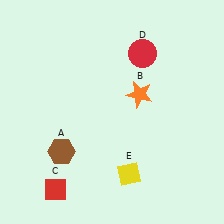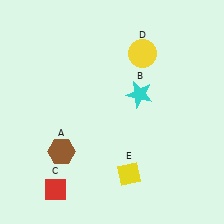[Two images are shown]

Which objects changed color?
B changed from orange to cyan. D changed from red to yellow.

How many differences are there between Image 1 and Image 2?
There are 2 differences between the two images.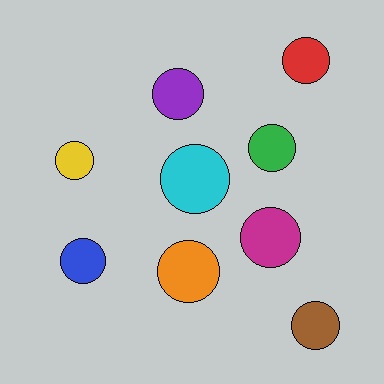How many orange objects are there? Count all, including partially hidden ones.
There is 1 orange object.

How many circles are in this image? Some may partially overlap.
There are 9 circles.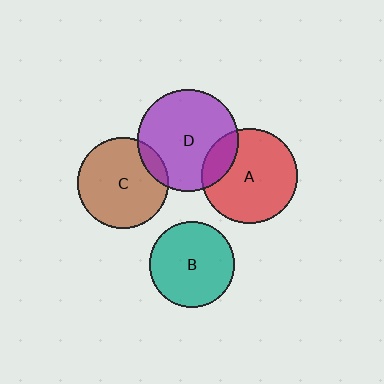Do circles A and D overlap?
Yes.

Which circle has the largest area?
Circle D (purple).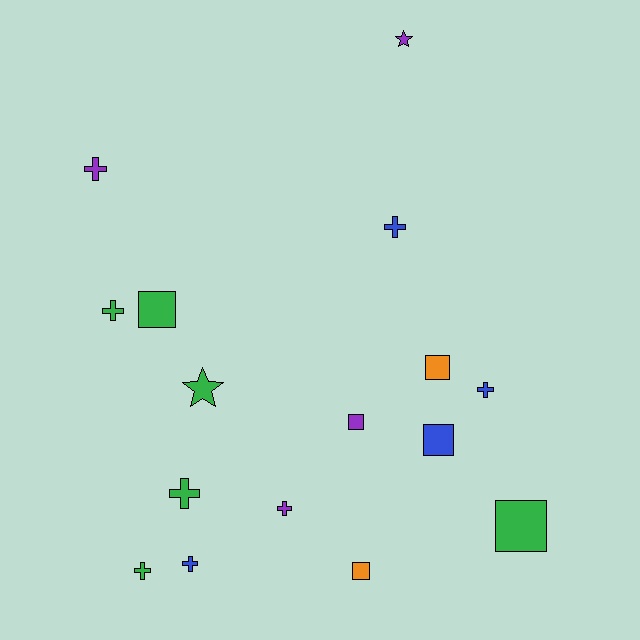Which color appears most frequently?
Green, with 6 objects.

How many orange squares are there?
There are 2 orange squares.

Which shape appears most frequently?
Cross, with 8 objects.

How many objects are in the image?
There are 16 objects.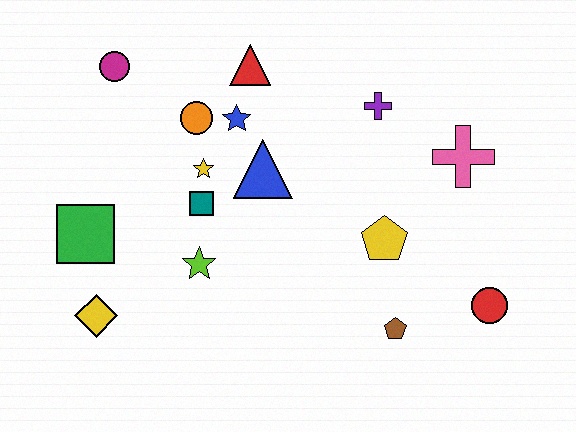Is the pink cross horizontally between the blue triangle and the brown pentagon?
No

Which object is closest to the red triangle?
The blue star is closest to the red triangle.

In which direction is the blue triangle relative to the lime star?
The blue triangle is above the lime star.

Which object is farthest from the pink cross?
The yellow diamond is farthest from the pink cross.